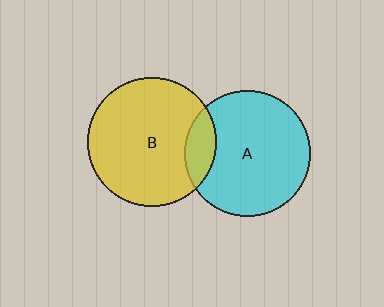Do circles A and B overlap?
Yes.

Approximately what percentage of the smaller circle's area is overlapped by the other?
Approximately 15%.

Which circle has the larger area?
Circle B (yellow).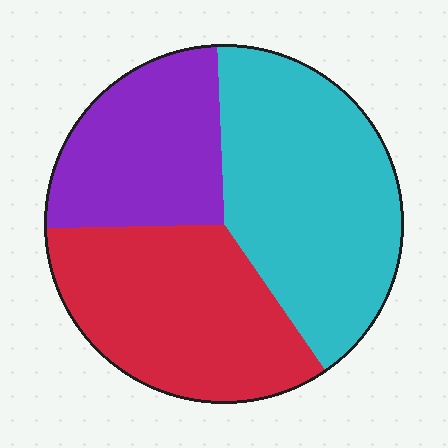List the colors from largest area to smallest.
From largest to smallest: cyan, red, purple.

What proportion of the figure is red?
Red covers roughly 35% of the figure.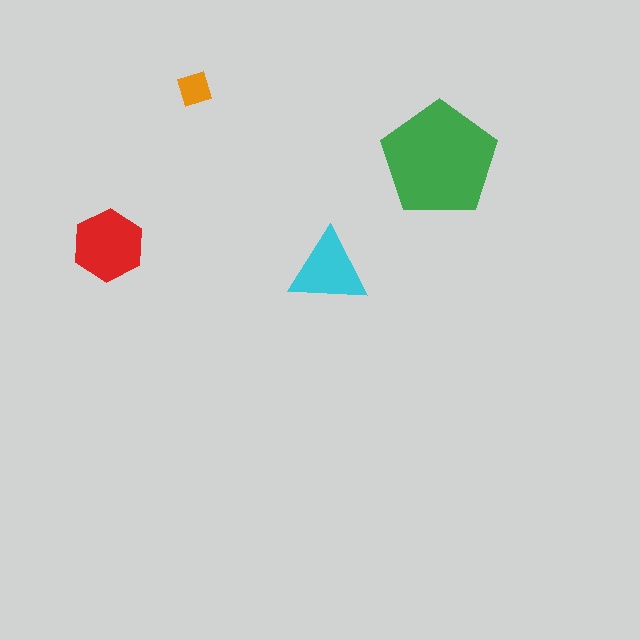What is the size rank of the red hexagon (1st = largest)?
2nd.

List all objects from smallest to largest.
The orange square, the cyan triangle, the red hexagon, the green pentagon.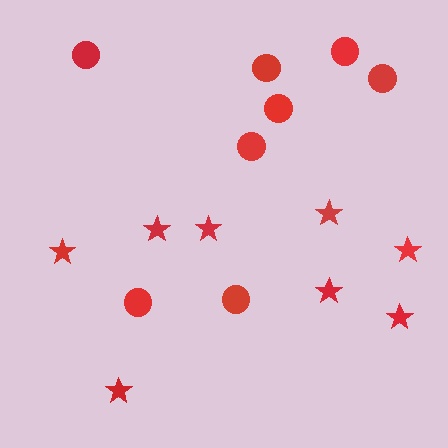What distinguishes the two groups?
There are 2 groups: one group of circles (8) and one group of stars (8).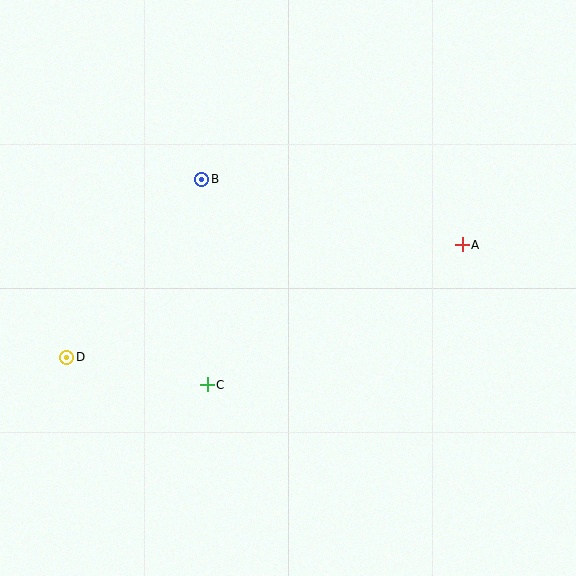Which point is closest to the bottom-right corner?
Point A is closest to the bottom-right corner.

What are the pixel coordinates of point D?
Point D is at (67, 357).